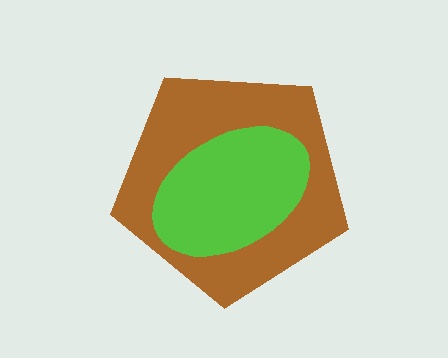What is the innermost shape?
The lime ellipse.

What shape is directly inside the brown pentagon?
The lime ellipse.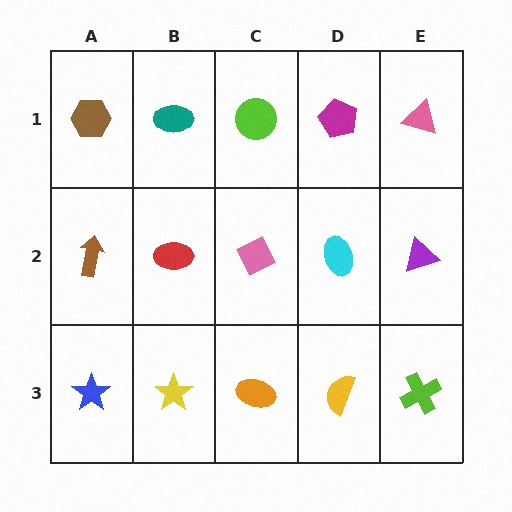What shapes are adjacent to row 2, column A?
A brown hexagon (row 1, column A), a blue star (row 3, column A), a red ellipse (row 2, column B).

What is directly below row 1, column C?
A pink diamond.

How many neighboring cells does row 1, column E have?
2.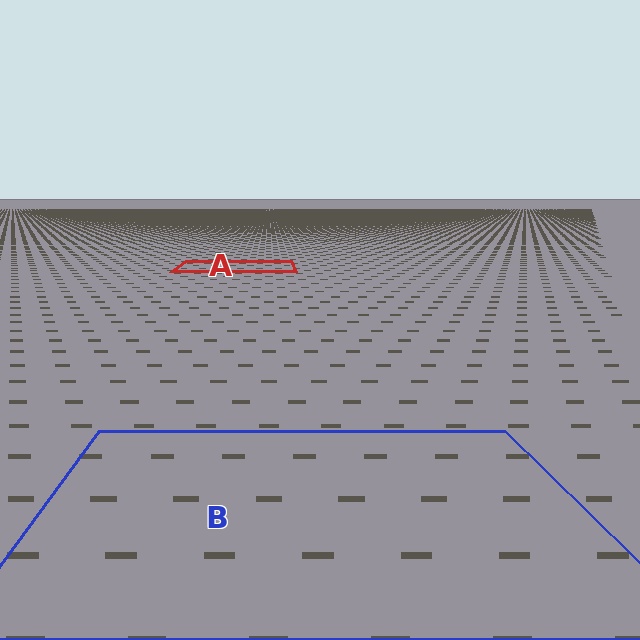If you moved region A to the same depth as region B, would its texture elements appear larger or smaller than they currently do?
They would appear larger. At a closer depth, the same texture elements are projected at a bigger on-screen size.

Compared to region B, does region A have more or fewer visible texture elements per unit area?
Region A has more texture elements per unit area — they are packed more densely because it is farther away.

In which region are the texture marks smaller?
The texture marks are smaller in region A, because it is farther away.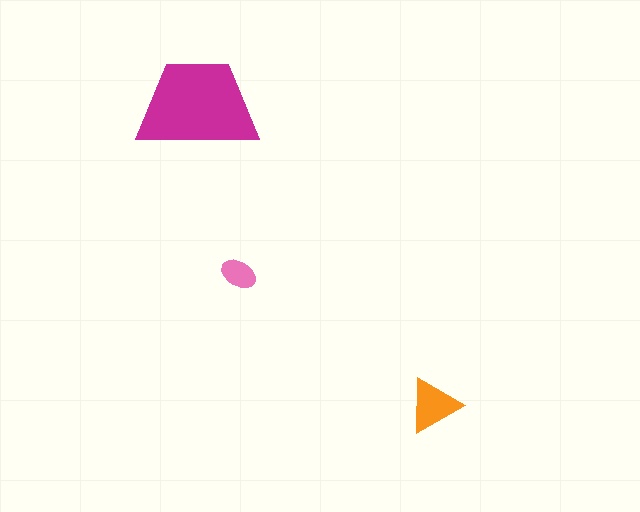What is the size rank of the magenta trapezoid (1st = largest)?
1st.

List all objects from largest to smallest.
The magenta trapezoid, the orange triangle, the pink ellipse.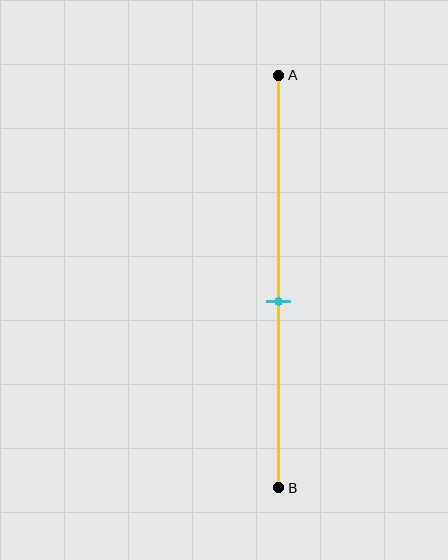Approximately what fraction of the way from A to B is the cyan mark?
The cyan mark is approximately 55% of the way from A to B.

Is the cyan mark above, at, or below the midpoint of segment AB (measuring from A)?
The cyan mark is below the midpoint of segment AB.